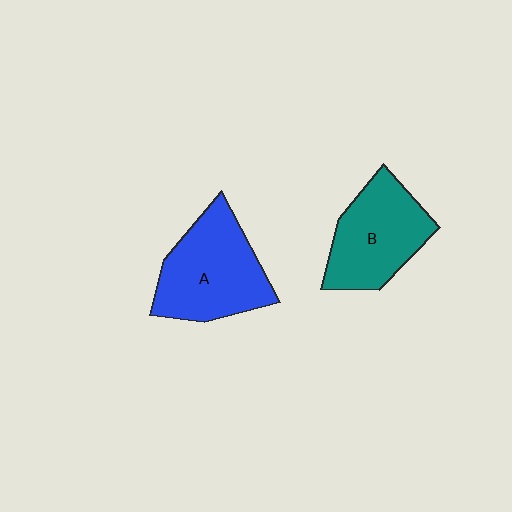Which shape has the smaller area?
Shape B (teal).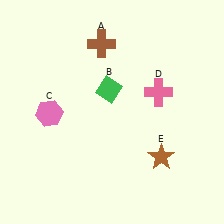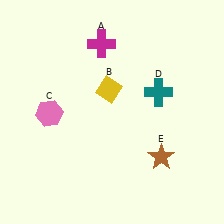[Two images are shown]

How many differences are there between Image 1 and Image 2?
There are 3 differences between the two images.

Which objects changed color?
A changed from brown to magenta. B changed from green to yellow. D changed from pink to teal.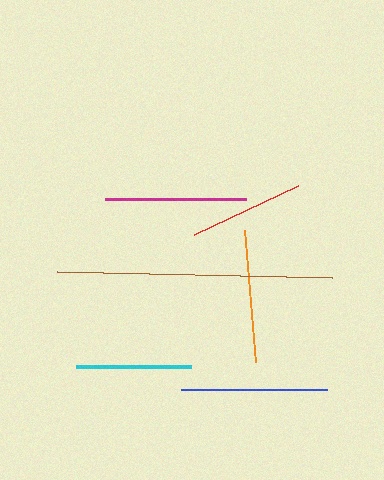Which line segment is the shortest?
The red line is the shortest at approximately 115 pixels.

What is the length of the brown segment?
The brown segment is approximately 275 pixels long.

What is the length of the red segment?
The red segment is approximately 115 pixels long.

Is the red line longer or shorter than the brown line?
The brown line is longer than the red line.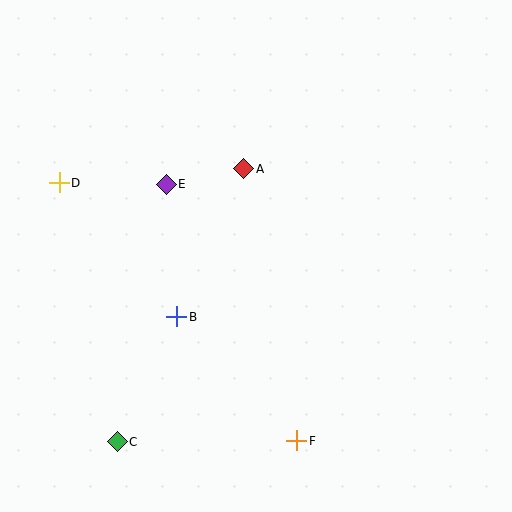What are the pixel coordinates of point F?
Point F is at (297, 441).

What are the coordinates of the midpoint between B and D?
The midpoint between B and D is at (118, 250).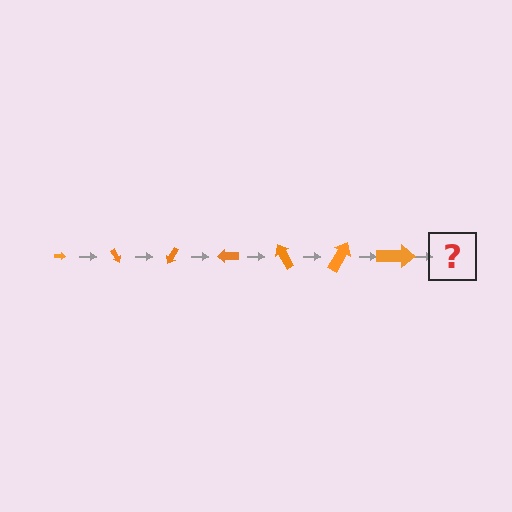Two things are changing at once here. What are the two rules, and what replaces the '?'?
The two rules are that the arrow grows larger each step and it rotates 60 degrees each step. The '?' should be an arrow, larger than the previous one and rotated 420 degrees from the start.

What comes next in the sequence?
The next element should be an arrow, larger than the previous one and rotated 420 degrees from the start.